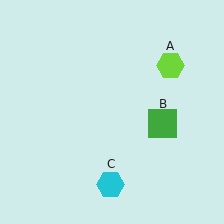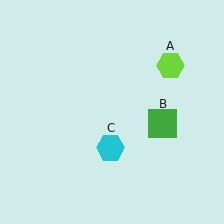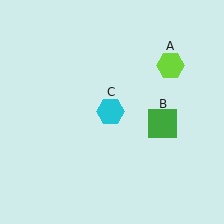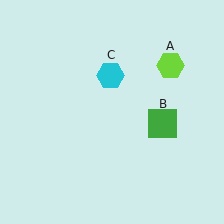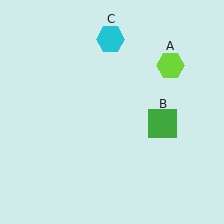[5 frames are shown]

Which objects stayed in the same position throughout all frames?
Lime hexagon (object A) and green square (object B) remained stationary.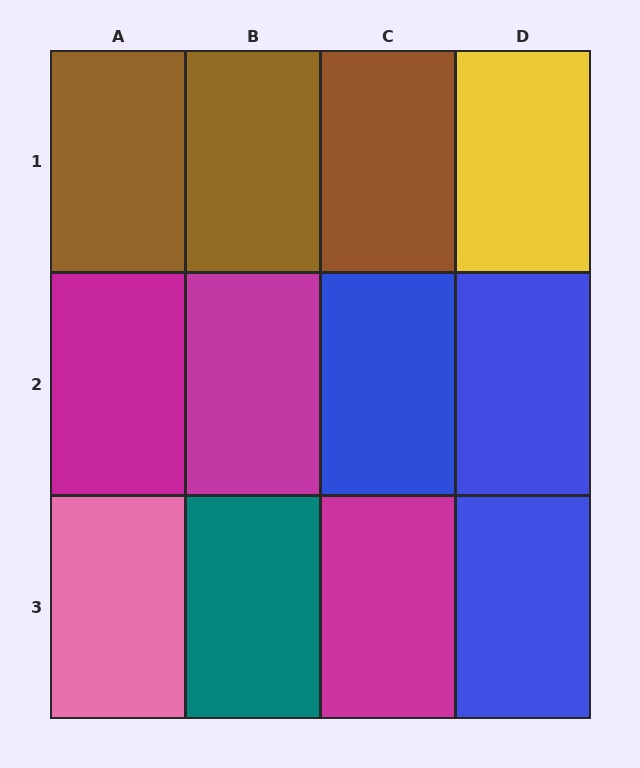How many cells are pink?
1 cell is pink.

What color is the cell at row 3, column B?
Teal.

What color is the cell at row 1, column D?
Yellow.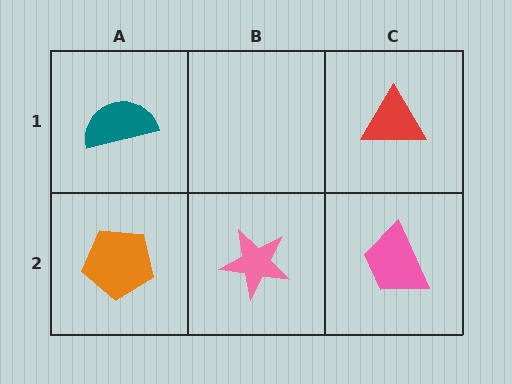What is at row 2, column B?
A pink star.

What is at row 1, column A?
A teal semicircle.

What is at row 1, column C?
A red triangle.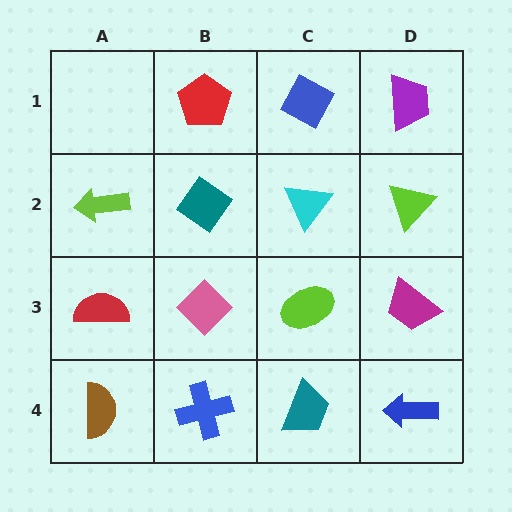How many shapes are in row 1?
3 shapes.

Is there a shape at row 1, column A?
No, that cell is empty.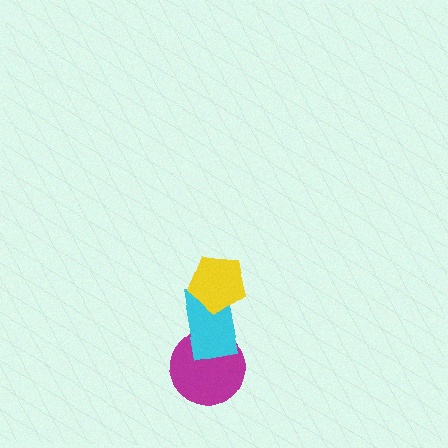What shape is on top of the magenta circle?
The cyan rectangle is on top of the magenta circle.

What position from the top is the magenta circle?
The magenta circle is 3rd from the top.